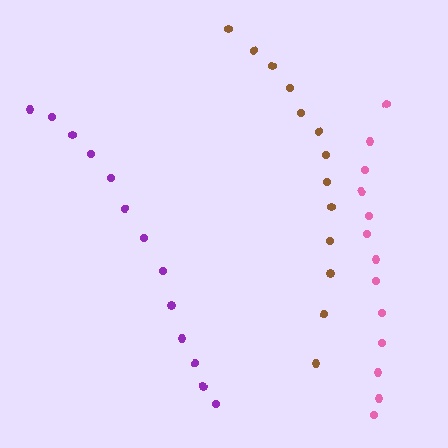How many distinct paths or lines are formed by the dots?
There are 3 distinct paths.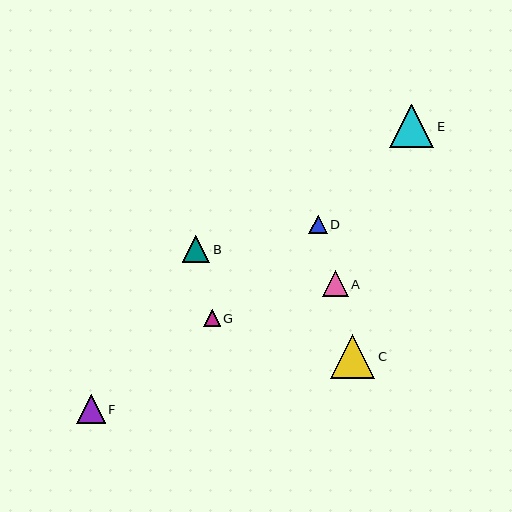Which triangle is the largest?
Triangle C is the largest with a size of approximately 44 pixels.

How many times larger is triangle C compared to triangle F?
Triangle C is approximately 1.5 times the size of triangle F.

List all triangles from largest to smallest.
From largest to smallest: C, E, F, B, A, D, G.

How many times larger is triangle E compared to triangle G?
Triangle E is approximately 2.7 times the size of triangle G.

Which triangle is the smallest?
Triangle G is the smallest with a size of approximately 16 pixels.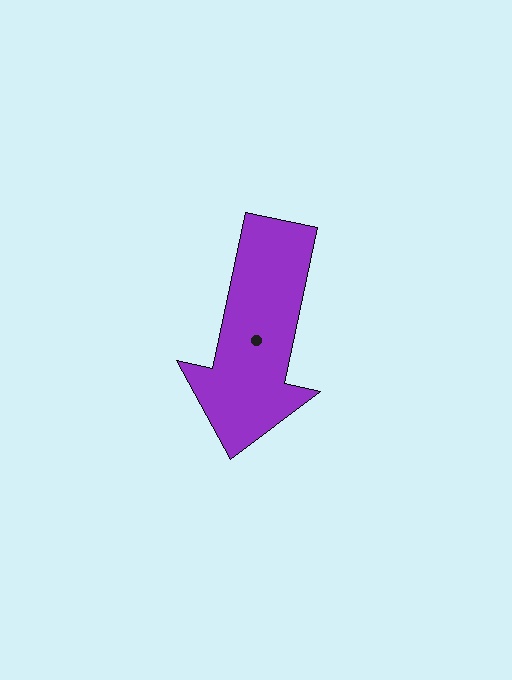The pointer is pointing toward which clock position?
Roughly 6 o'clock.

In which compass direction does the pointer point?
South.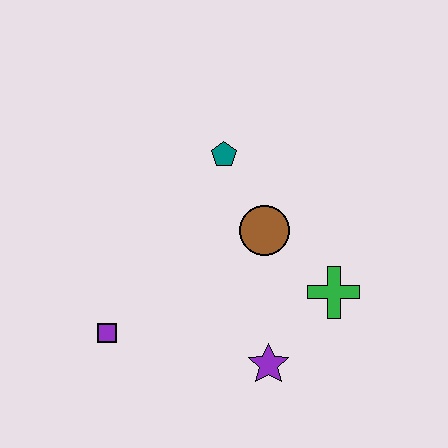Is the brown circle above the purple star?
Yes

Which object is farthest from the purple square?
The green cross is farthest from the purple square.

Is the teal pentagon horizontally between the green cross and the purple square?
Yes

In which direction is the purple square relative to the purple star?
The purple square is to the left of the purple star.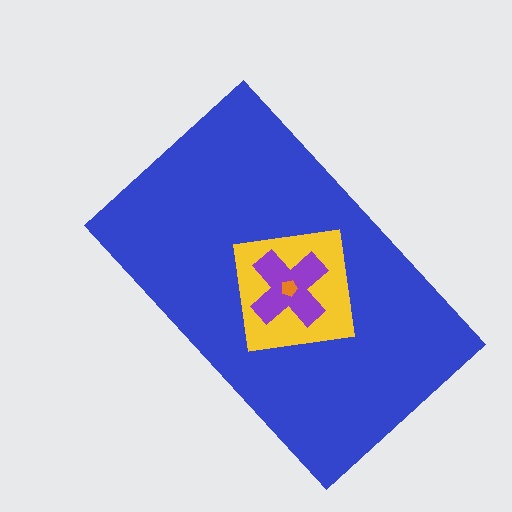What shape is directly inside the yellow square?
The purple cross.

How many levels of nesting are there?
4.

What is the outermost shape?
The blue rectangle.